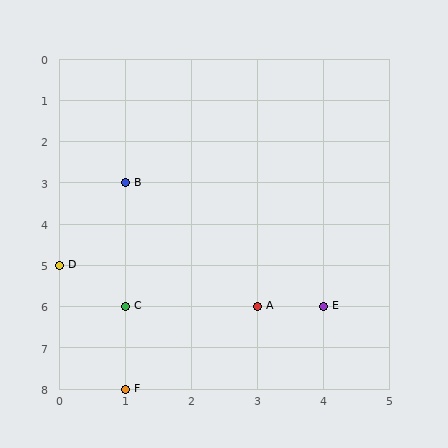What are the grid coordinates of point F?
Point F is at grid coordinates (1, 8).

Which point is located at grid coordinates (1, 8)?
Point F is at (1, 8).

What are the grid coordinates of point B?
Point B is at grid coordinates (1, 3).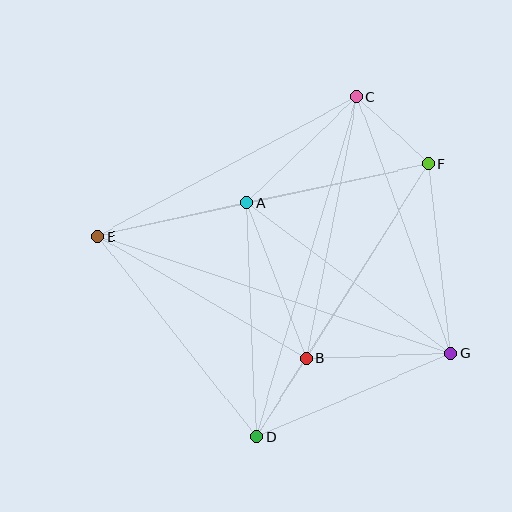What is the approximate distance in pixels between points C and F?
The distance between C and F is approximately 98 pixels.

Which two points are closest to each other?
Points B and D are closest to each other.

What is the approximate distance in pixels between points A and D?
The distance between A and D is approximately 234 pixels.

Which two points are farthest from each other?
Points E and G are farthest from each other.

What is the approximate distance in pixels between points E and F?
The distance between E and F is approximately 338 pixels.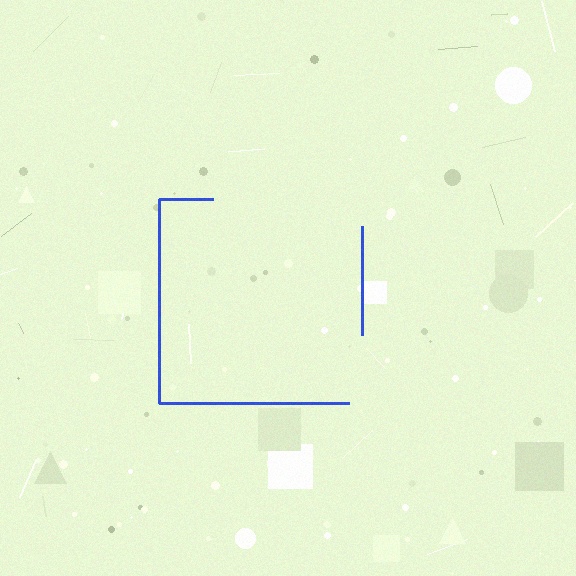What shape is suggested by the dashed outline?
The dashed outline suggests a square.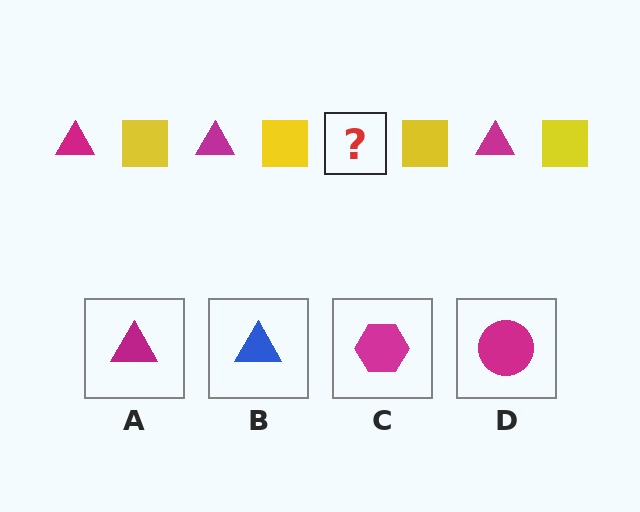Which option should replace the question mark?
Option A.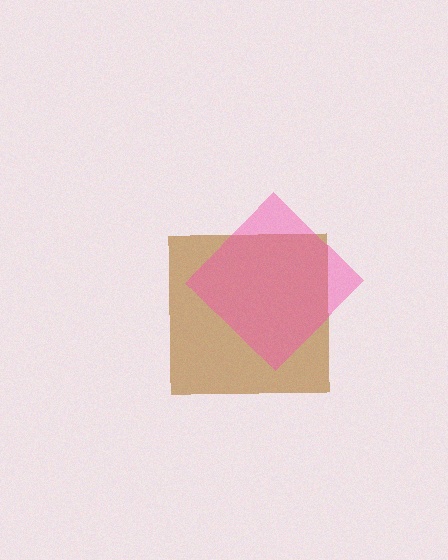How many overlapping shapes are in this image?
There are 2 overlapping shapes in the image.